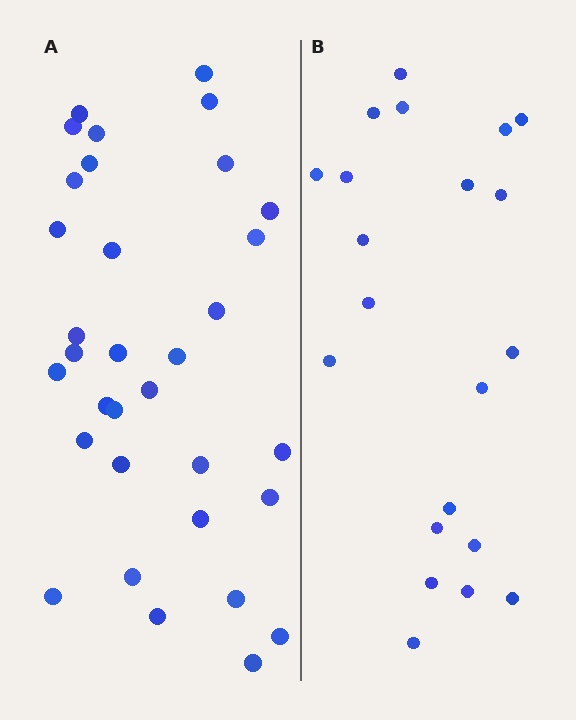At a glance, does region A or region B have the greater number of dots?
Region A (the left region) has more dots.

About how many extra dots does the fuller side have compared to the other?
Region A has roughly 12 or so more dots than region B.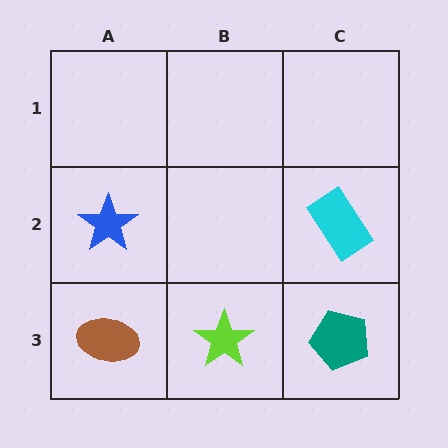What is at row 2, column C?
A cyan rectangle.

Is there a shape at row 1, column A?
No, that cell is empty.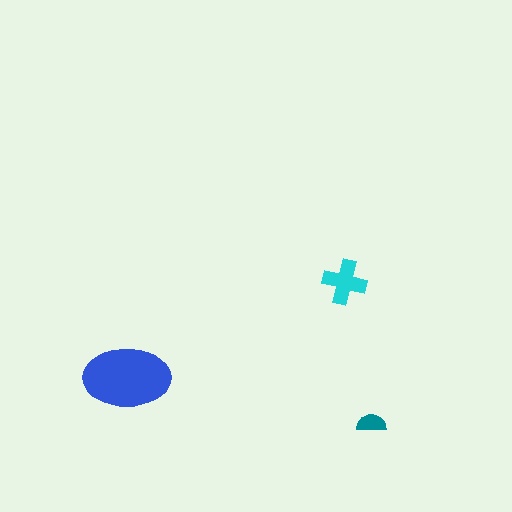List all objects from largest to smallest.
The blue ellipse, the cyan cross, the teal semicircle.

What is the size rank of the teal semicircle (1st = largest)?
3rd.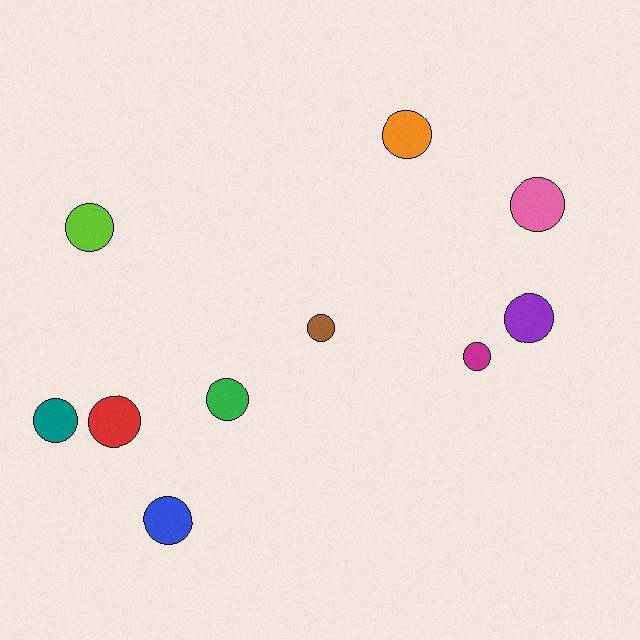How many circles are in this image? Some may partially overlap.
There are 10 circles.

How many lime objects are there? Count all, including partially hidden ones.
There is 1 lime object.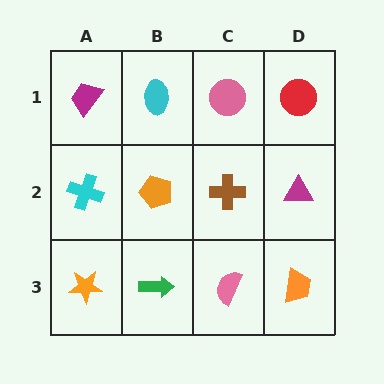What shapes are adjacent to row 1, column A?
A cyan cross (row 2, column A), a cyan ellipse (row 1, column B).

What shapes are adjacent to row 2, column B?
A cyan ellipse (row 1, column B), a green arrow (row 3, column B), a cyan cross (row 2, column A), a brown cross (row 2, column C).